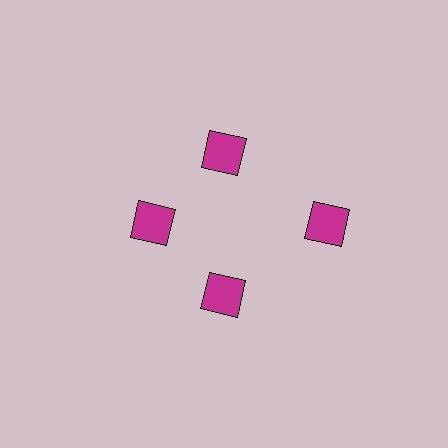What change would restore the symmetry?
The symmetry would be restored by moving it inward, back onto the ring so that all 4 squares sit at equal angles and equal distance from the center.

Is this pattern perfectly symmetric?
No. The 4 magenta squares are arranged in a ring, but one element near the 3 o'clock position is pushed outward from the center, breaking the 4-fold rotational symmetry.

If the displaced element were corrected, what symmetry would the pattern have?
It would have 4-fold rotational symmetry — the pattern would map onto itself every 90 degrees.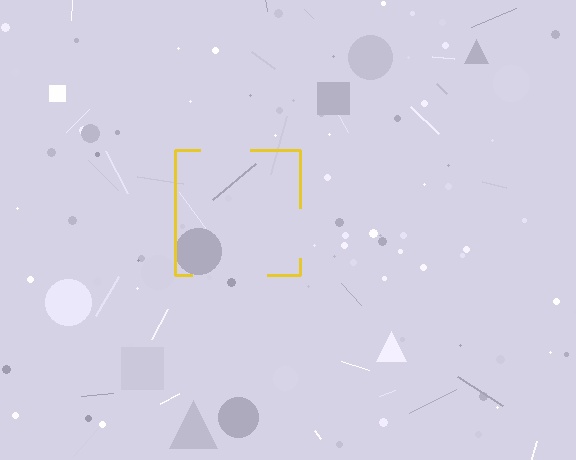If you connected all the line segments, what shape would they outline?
They would outline a square.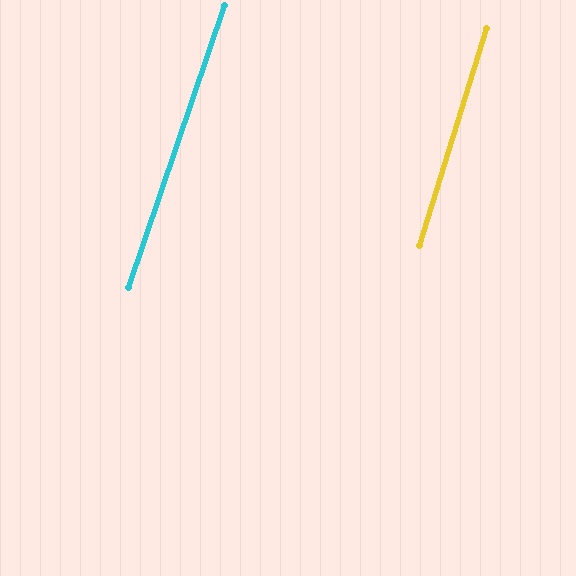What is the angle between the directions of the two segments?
Approximately 2 degrees.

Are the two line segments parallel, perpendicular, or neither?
Parallel — their directions differ by only 1.9°.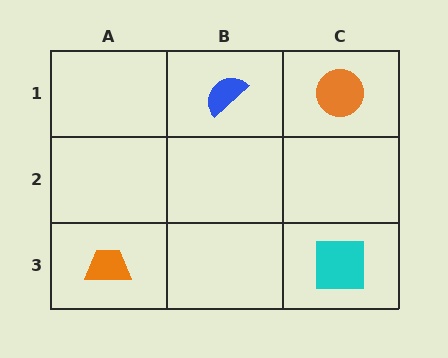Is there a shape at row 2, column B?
No, that cell is empty.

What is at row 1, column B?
A blue semicircle.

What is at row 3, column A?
An orange trapezoid.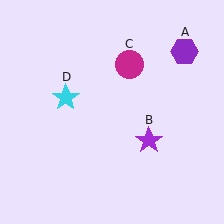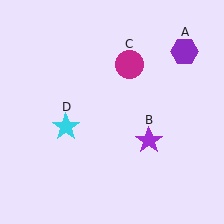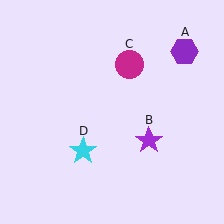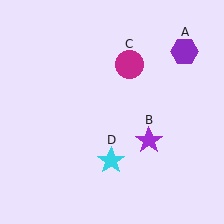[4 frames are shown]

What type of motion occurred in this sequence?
The cyan star (object D) rotated counterclockwise around the center of the scene.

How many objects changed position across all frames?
1 object changed position: cyan star (object D).